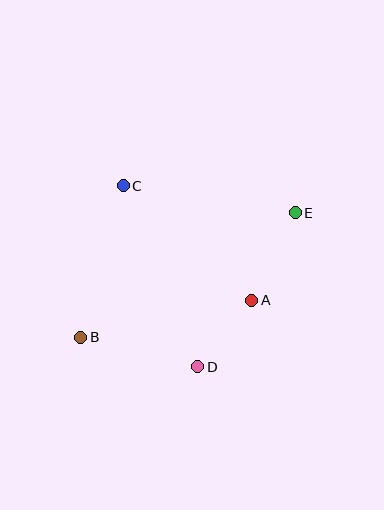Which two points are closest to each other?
Points A and D are closest to each other.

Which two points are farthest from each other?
Points B and E are farthest from each other.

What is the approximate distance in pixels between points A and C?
The distance between A and C is approximately 172 pixels.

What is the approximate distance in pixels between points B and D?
The distance between B and D is approximately 121 pixels.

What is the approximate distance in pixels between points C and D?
The distance between C and D is approximately 196 pixels.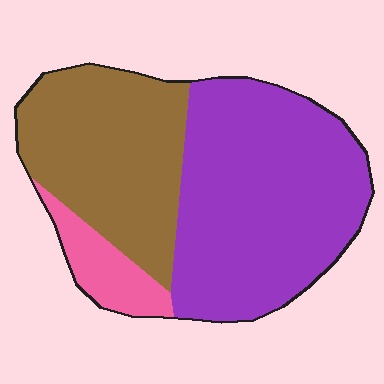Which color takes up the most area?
Purple, at roughly 55%.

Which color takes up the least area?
Pink, at roughly 10%.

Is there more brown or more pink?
Brown.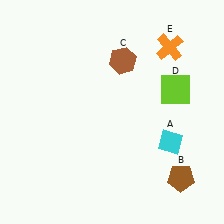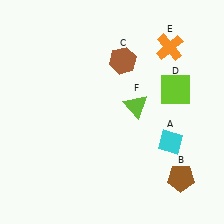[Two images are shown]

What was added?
A lime triangle (F) was added in Image 2.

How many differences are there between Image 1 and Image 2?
There is 1 difference between the two images.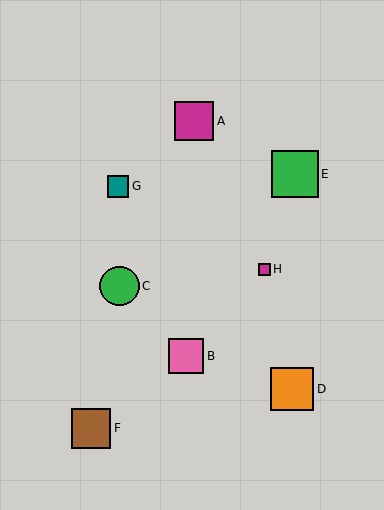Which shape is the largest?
The green square (labeled E) is the largest.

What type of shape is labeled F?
Shape F is a brown square.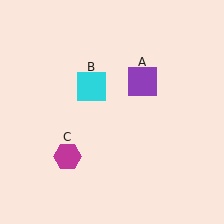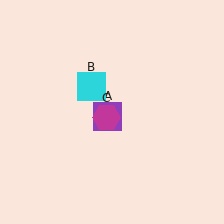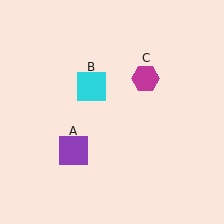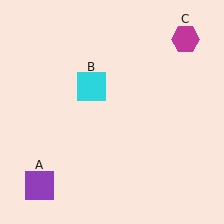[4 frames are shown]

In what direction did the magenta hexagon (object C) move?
The magenta hexagon (object C) moved up and to the right.